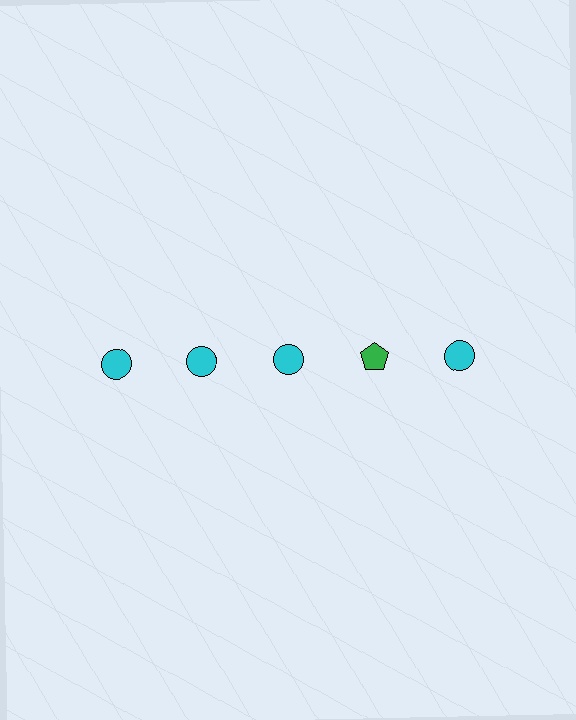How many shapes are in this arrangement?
There are 5 shapes arranged in a grid pattern.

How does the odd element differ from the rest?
It differs in both color (green instead of cyan) and shape (pentagon instead of circle).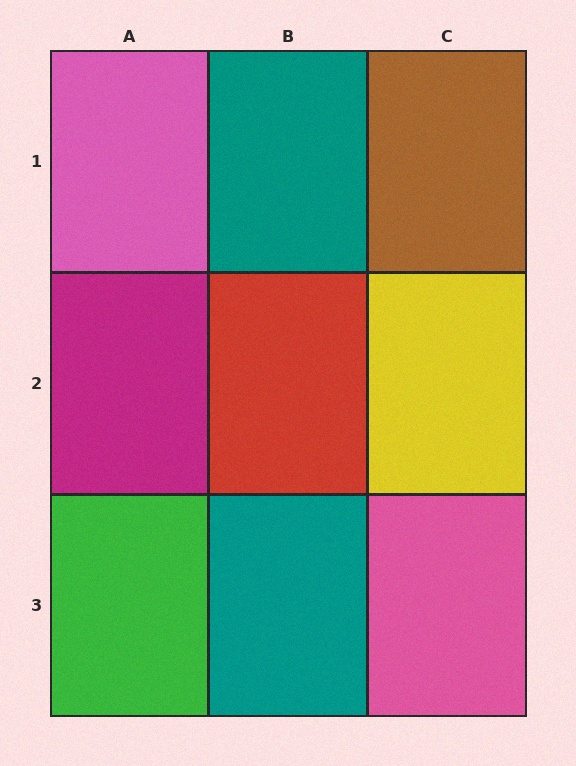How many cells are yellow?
1 cell is yellow.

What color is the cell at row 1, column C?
Brown.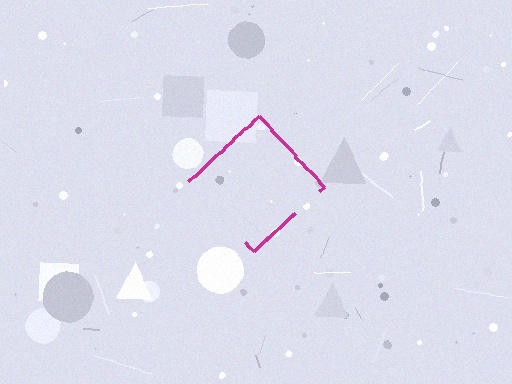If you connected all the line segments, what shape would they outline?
They would outline a diamond.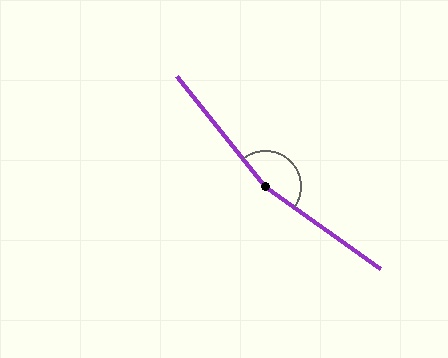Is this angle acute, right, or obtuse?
It is obtuse.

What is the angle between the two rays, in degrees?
Approximately 164 degrees.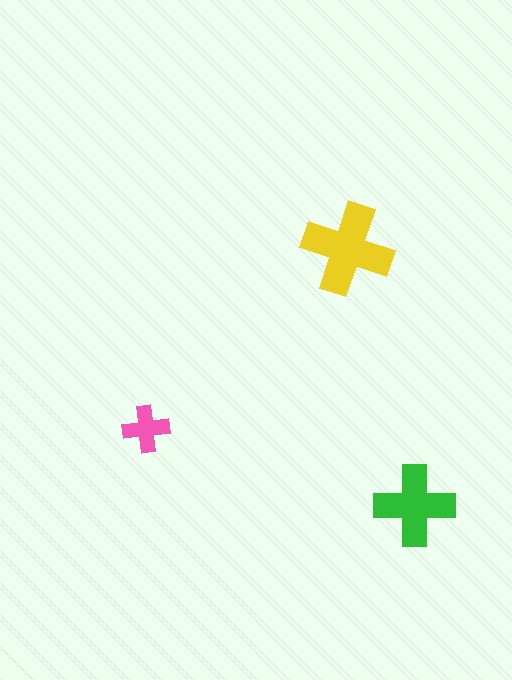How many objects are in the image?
There are 3 objects in the image.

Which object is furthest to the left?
The pink cross is leftmost.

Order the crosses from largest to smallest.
the yellow one, the green one, the pink one.